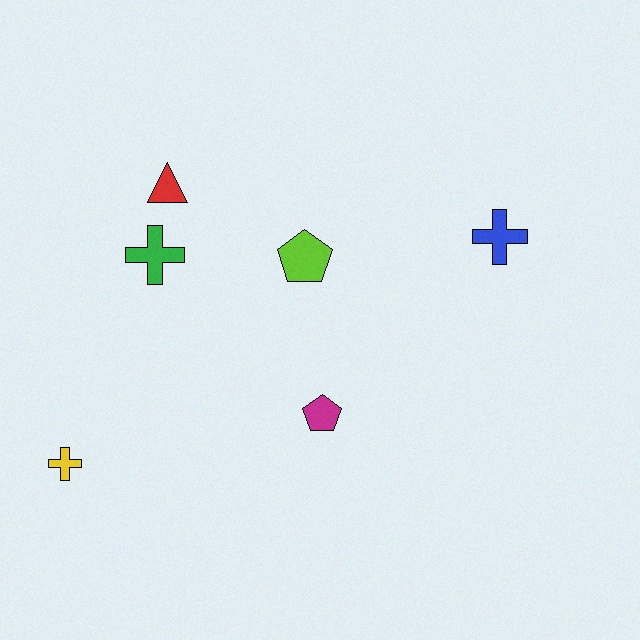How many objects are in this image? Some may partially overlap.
There are 6 objects.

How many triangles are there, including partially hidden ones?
There is 1 triangle.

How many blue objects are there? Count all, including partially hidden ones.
There is 1 blue object.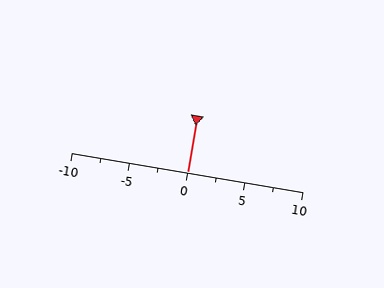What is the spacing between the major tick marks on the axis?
The major ticks are spaced 5 apart.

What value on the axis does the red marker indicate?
The marker indicates approximately 0.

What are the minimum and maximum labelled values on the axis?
The axis runs from -10 to 10.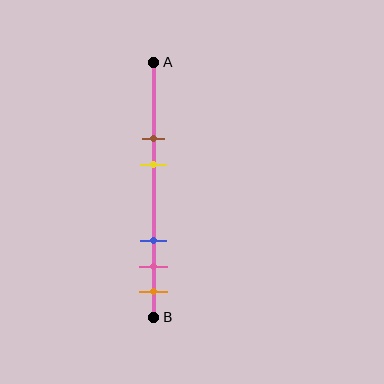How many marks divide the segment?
There are 5 marks dividing the segment.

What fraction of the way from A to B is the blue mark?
The blue mark is approximately 70% (0.7) of the way from A to B.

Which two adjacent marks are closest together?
The pink and orange marks are the closest adjacent pair.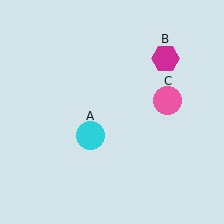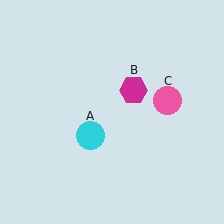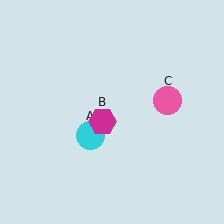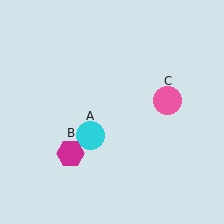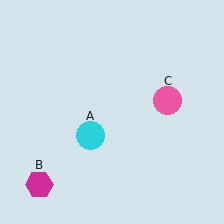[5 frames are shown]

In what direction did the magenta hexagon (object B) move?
The magenta hexagon (object B) moved down and to the left.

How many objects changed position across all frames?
1 object changed position: magenta hexagon (object B).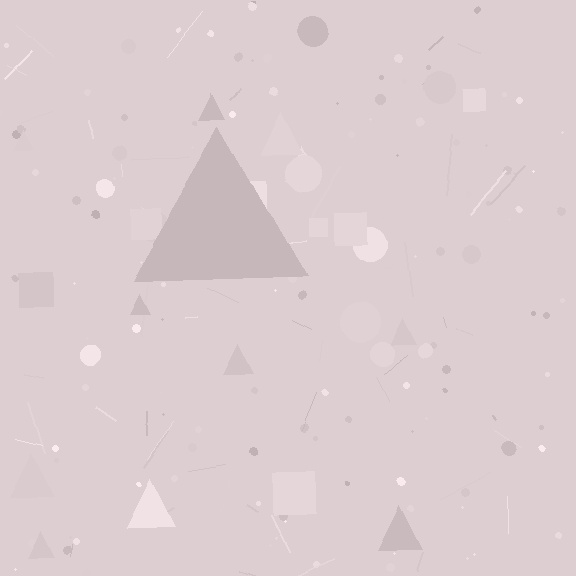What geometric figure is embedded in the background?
A triangle is embedded in the background.